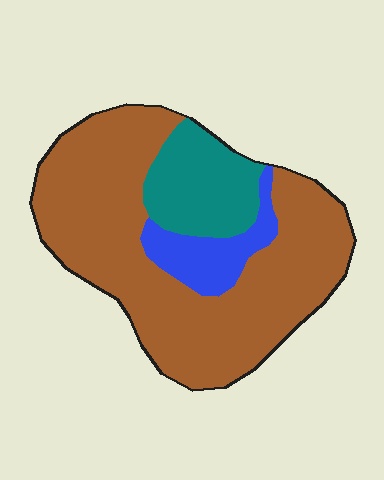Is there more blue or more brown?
Brown.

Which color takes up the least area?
Blue, at roughly 10%.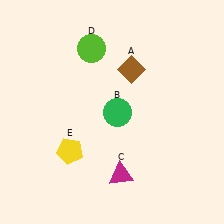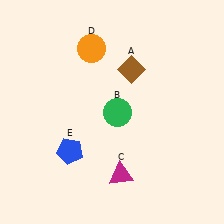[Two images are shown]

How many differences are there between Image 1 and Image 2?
There are 2 differences between the two images.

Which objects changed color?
D changed from lime to orange. E changed from yellow to blue.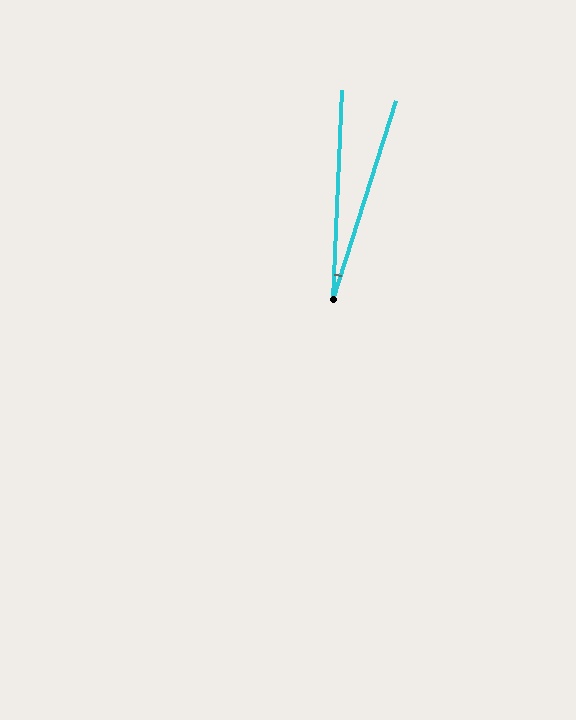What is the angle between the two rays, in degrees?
Approximately 15 degrees.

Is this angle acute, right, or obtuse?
It is acute.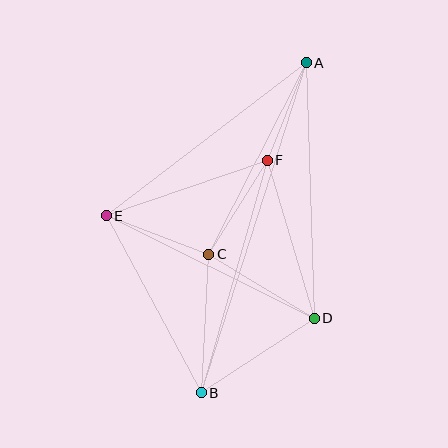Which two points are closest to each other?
Points A and F are closest to each other.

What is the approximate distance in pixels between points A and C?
The distance between A and C is approximately 215 pixels.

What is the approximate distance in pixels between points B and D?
The distance between B and D is approximately 135 pixels.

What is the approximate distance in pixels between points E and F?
The distance between E and F is approximately 170 pixels.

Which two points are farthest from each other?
Points A and B are farthest from each other.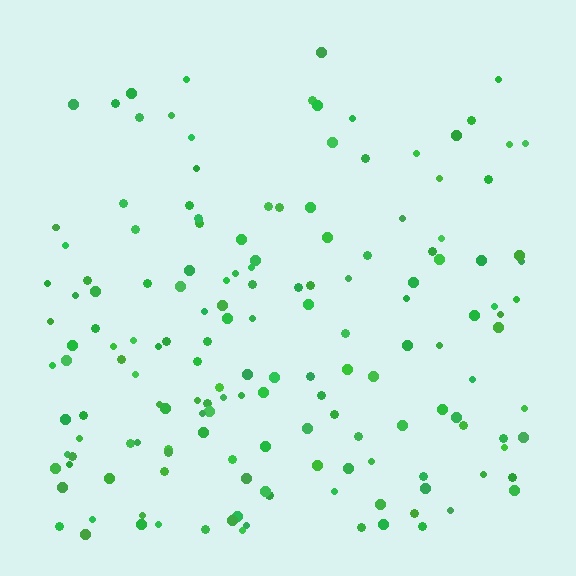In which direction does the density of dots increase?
From top to bottom, with the bottom side densest.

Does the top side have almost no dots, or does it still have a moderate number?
Still a moderate number, just noticeably fewer than the bottom.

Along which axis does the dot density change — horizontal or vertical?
Vertical.